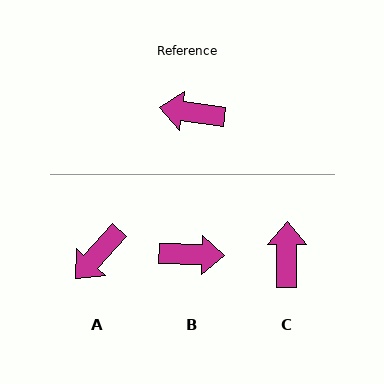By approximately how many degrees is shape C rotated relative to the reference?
Approximately 83 degrees clockwise.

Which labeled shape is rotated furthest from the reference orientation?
B, about 174 degrees away.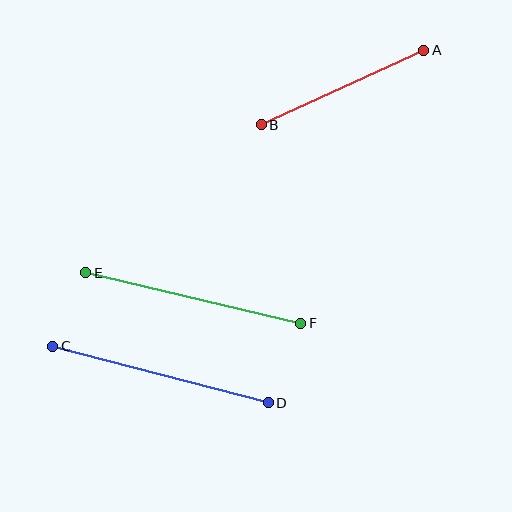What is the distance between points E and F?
The distance is approximately 221 pixels.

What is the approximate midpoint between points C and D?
The midpoint is at approximately (160, 375) pixels.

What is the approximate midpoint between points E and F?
The midpoint is at approximately (193, 298) pixels.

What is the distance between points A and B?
The distance is approximately 179 pixels.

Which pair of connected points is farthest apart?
Points C and D are farthest apart.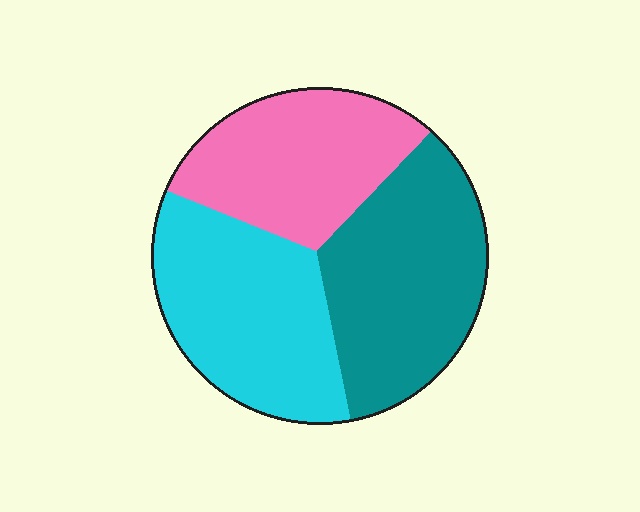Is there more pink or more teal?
Teal.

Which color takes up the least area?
Pink, at roughly 30%.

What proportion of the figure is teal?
Teal takes up between a third and a half of the figure.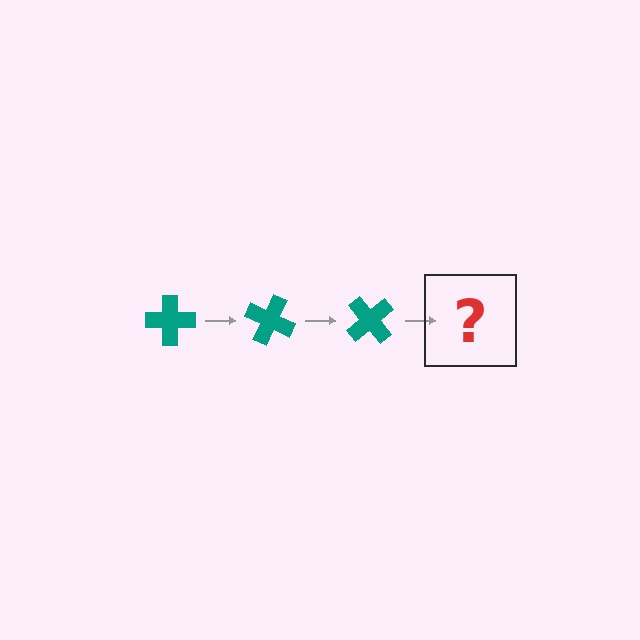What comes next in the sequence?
The next element should be a teal cross rotated 75 degrees.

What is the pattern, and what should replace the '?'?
The pattern is that the cross rotates 25 degrees each step. The '?' should be a teal cross rotated 75 degrees.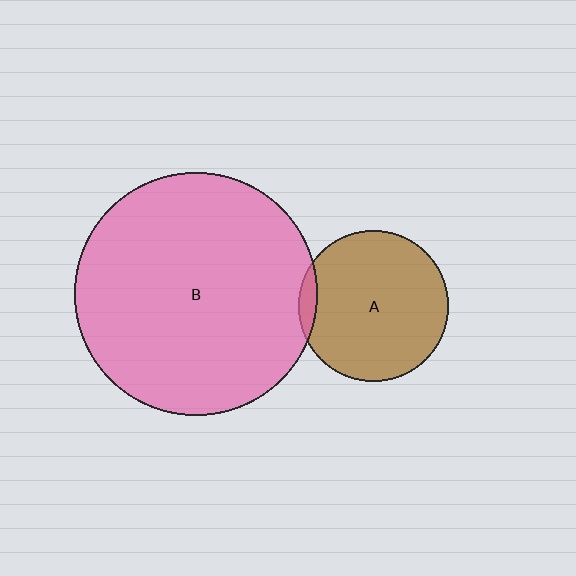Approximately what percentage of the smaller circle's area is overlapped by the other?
Approximately 5%.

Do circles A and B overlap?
Yes.